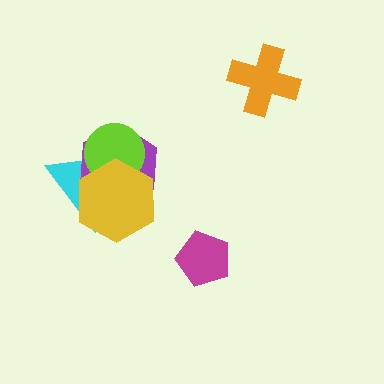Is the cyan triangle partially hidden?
Yes, it is partially covered by another shape.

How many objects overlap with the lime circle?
3 objects overlap with the lime circle.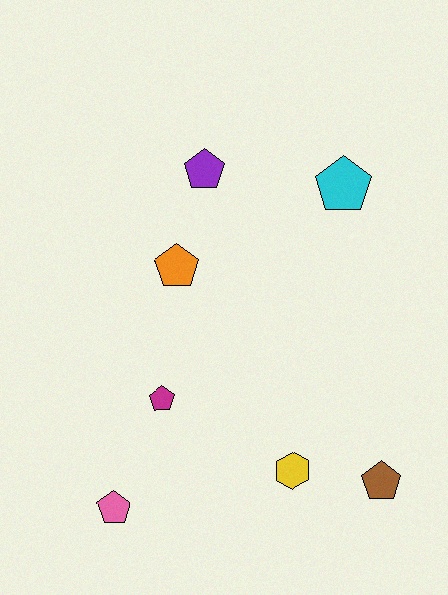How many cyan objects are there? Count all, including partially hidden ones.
There is 1 cyan object.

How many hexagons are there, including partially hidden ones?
There is 1 hexagon.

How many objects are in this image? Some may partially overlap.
There are 7 objects.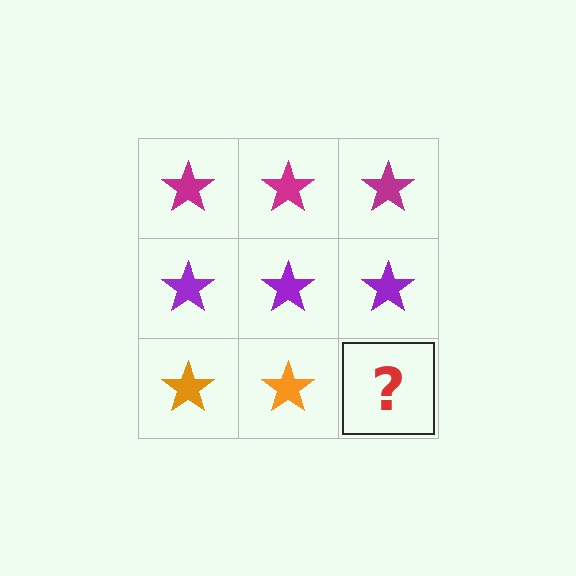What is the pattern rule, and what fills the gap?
The rule is that each row has a consistent color. The gap should be filled with an orange star.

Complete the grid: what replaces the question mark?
The question mark should be replaced with an orange star.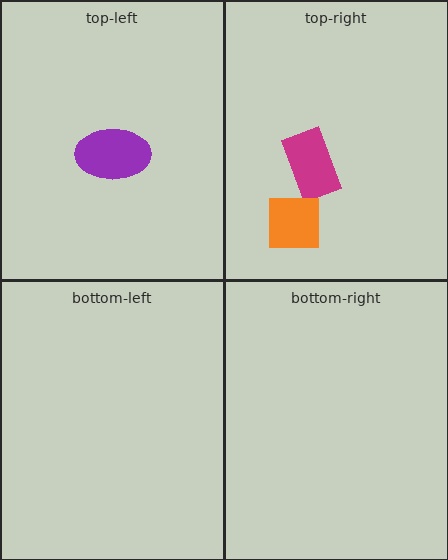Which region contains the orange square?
The top-right region.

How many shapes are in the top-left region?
1.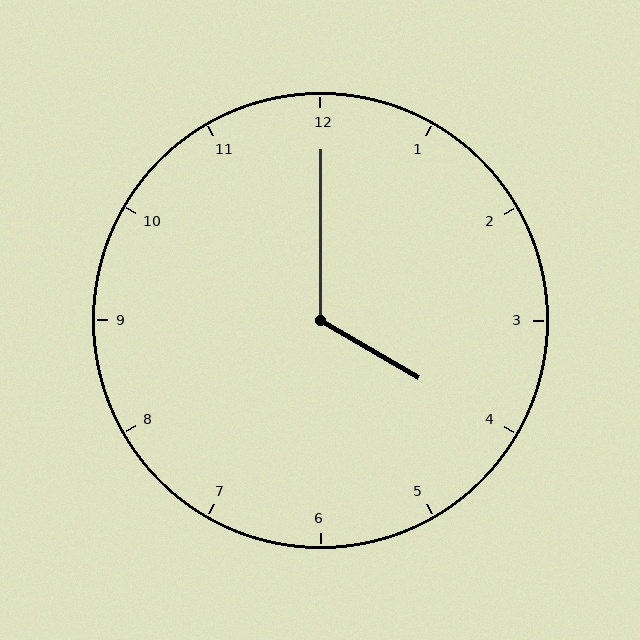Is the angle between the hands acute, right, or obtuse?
It is obtuse.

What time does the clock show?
4:00.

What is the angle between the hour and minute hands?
Approximately 120 degrees.